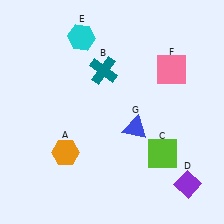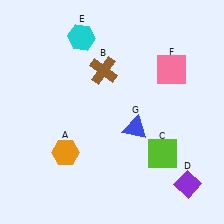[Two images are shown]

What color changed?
The cross (B) changed from teal in Image 1 to brown in Image 2.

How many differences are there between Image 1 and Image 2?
There is 1 difference between the two images.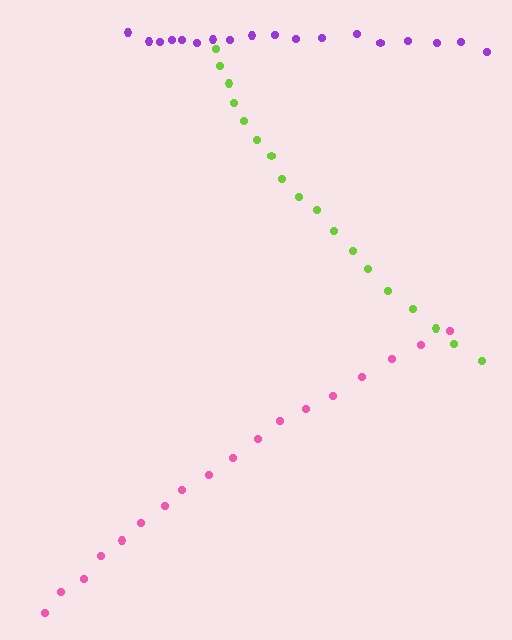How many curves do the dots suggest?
There are 3 distinct paths.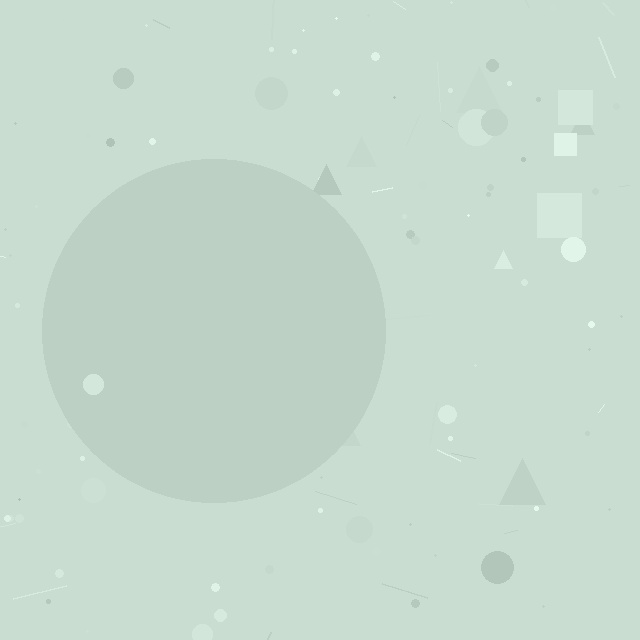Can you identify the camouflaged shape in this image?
The camouflaged shape is a circle.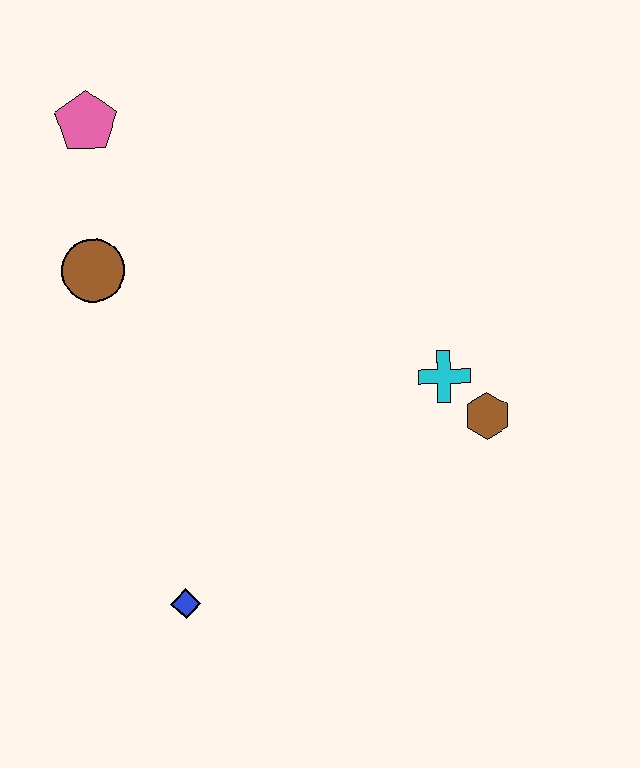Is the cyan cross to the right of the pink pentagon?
Yes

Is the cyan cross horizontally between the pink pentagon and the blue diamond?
No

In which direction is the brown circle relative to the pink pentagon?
The brown circle is below the pink pentagon.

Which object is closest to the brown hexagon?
The cyan cross is closest to the brown hexagon.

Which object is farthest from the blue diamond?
The pink pentagon is farthest from the blue diamond.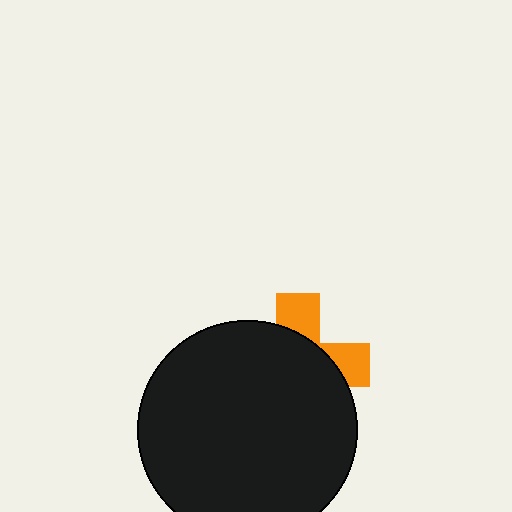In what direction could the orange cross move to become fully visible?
The orange cross could move toward the upper-right. That would shift it out from behind the black circle entirely.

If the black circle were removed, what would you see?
You would see the complete orange cross.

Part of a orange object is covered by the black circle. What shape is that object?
It is a cross.